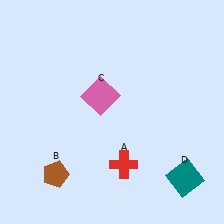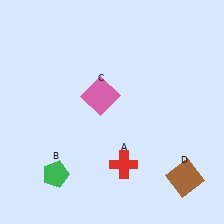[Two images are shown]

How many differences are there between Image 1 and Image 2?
There are 2 differences between the two images.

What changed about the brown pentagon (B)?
In Image 1, B is brown. In Image 2, it changed to green.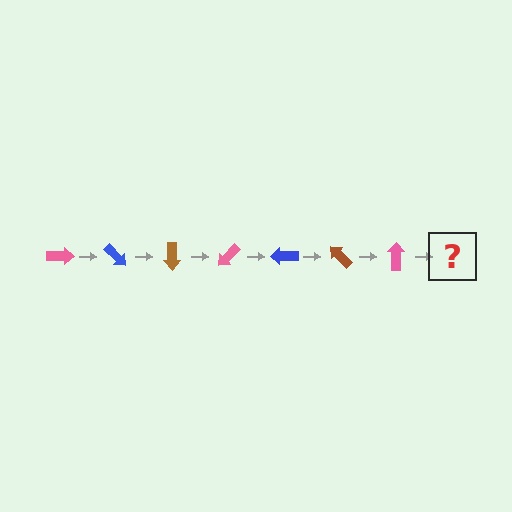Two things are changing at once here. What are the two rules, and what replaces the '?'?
The two rules are that it rotates 45 degrees each step and the color cycles through pink, blue, and brown. The '?' should be a blue arrow, rotated 315 degrees from the start.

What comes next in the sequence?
The next element should be a blue arrow, rotated 315 degrees from the start.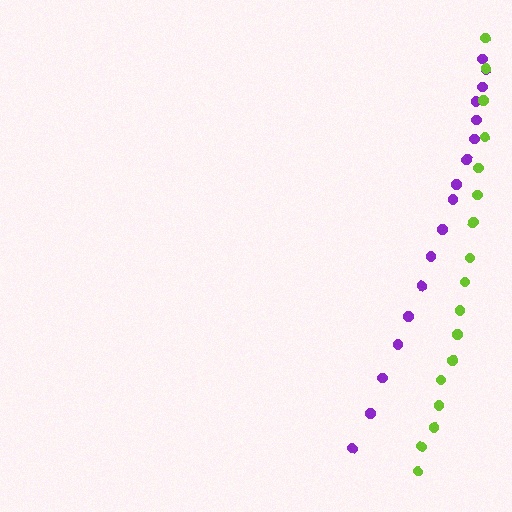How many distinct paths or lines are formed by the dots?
There are 2 distinct paths.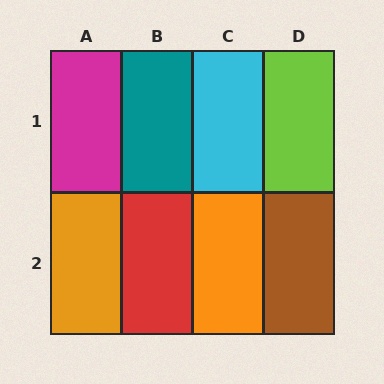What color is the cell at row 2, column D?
Brown.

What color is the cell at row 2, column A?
Orange.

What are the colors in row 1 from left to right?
Magenta, teal, cyan, lime.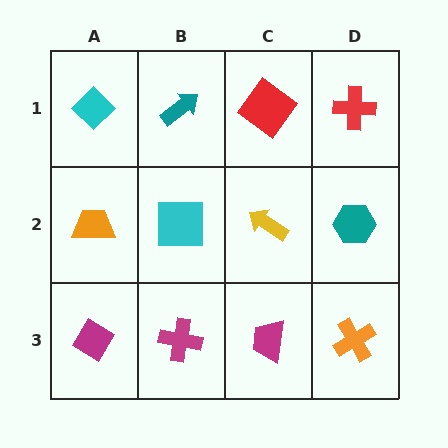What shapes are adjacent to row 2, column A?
A cyan diamond (row 1, column A), a magenta diamond (row 3, column A), a cyan square (row 2, column B).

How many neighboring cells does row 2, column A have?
3.